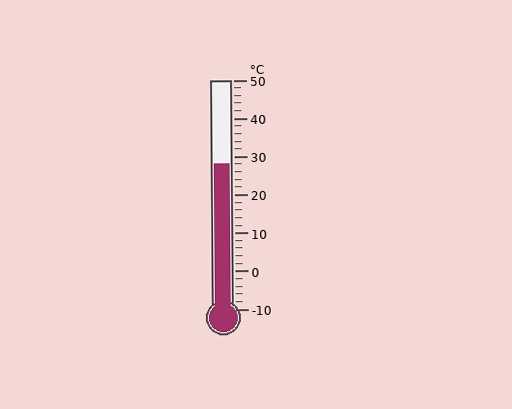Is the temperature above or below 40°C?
The temperature is below 40°C.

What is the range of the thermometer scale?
The thermometer scale ranges from -10°C to 50°C.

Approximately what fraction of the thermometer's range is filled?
The thermometer is filled to approximately 65% of its range.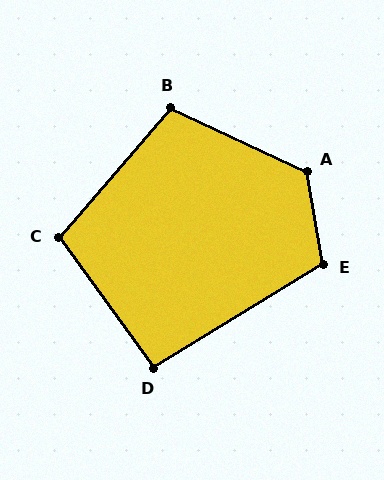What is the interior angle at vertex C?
Approximately 103 degrees (obtuse).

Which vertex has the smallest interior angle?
D, at approximately 95 degrees.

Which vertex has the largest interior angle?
A, at approximately 125 degrees.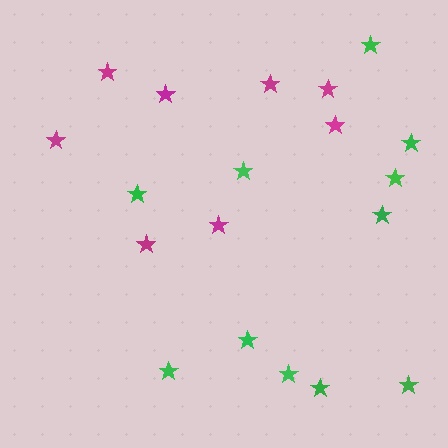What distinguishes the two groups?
There are 2 groups: one group of magenta stars (8) and one group of green stars (11).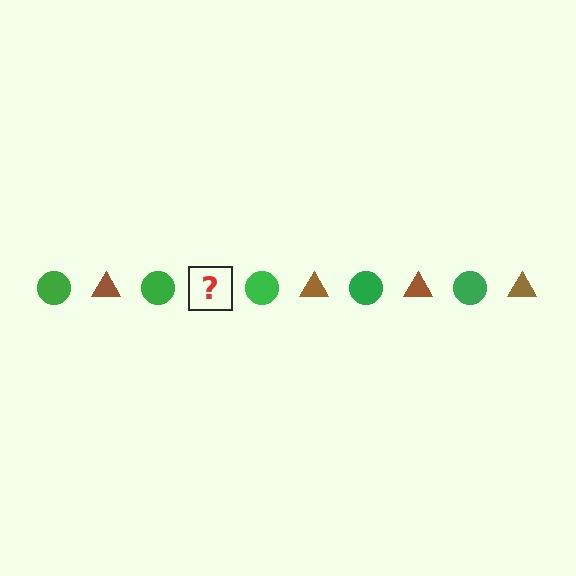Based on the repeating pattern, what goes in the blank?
The blank should be a brown triangle.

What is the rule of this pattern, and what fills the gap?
The rule is that the pattern alternates between green circle and brown triangle. The gap should be filled with a brown triangle.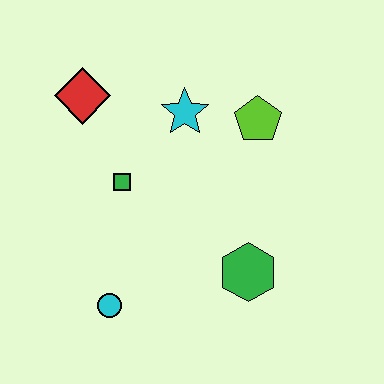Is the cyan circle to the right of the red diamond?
Yes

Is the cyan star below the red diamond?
Yes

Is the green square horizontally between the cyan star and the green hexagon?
No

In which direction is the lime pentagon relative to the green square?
The lime pentagon is to the right of the green square.